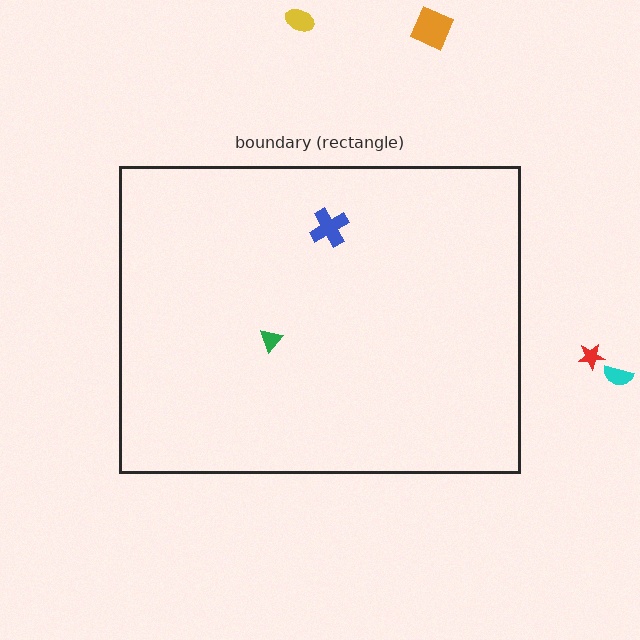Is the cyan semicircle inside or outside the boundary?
Outside.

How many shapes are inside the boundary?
2 inside, 4 outside.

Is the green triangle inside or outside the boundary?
Inside.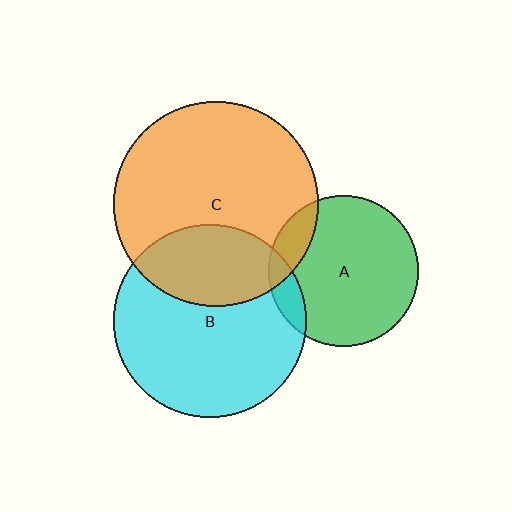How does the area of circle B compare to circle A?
Approximately 1.6 times.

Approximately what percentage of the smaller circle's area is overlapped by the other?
Approximately 30%.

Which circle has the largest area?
Circle C (orange).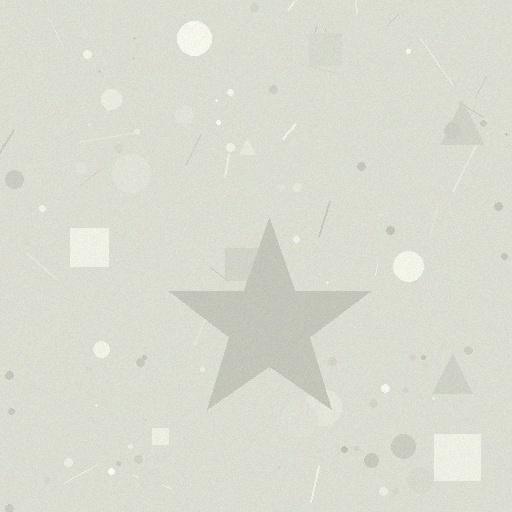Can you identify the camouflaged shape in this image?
The camouflaged shape is a star.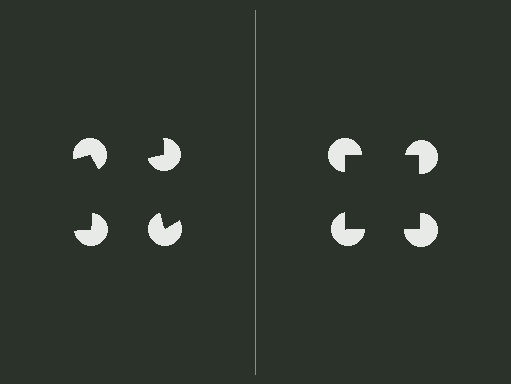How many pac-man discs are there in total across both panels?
8 — 4 on each side.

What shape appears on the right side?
An illusory square.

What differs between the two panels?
The pac-man discs are positioned identically on both sides; only the wedge orientations differ. On the right they align to a square; on the left they are misaligned.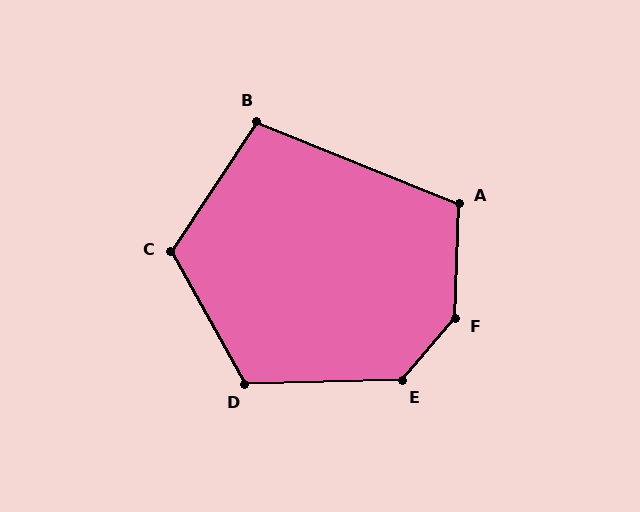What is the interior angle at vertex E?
Approximately 132 degrees (obtuse).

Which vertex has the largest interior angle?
F, at approximately 142 degrees.